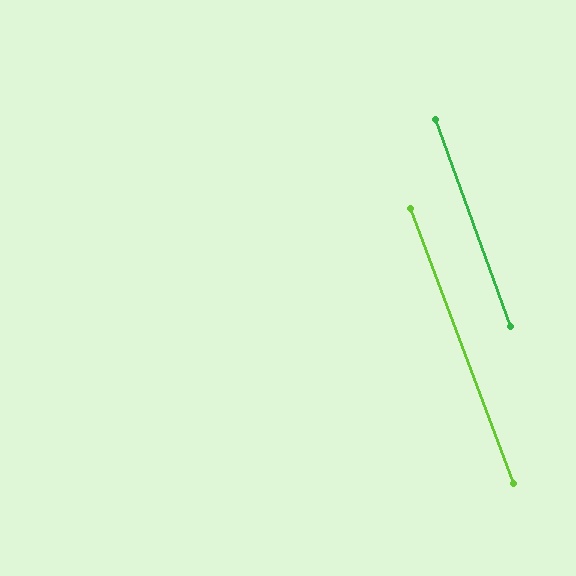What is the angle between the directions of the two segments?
Approximately 0 degrees.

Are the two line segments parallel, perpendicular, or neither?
Parallel — their directions differ by only 0.5°.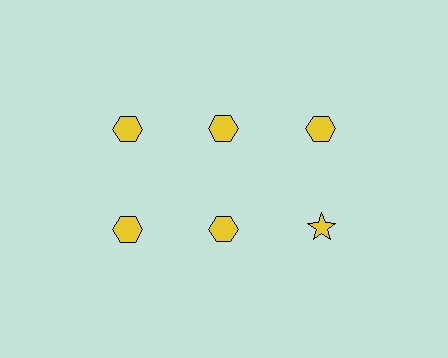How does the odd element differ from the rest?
It has a different shape: star instead of hexagon.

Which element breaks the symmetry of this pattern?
The yellow star in the second row, center column breaks the symmetry. All other shapes are yellow hexagons.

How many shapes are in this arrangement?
There are 6 shapes arranged in a grid pattern.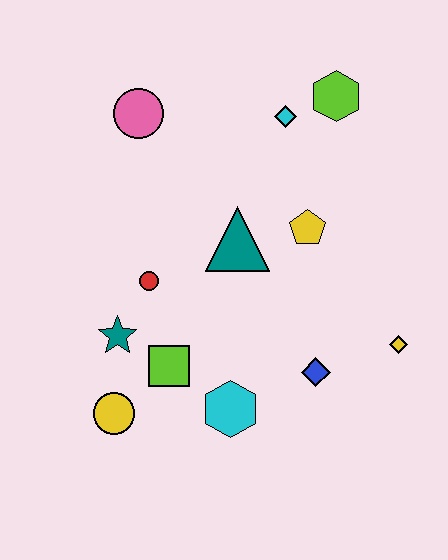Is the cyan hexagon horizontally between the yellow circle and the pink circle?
No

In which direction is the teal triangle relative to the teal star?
The teal triangle is to the right of the teal star.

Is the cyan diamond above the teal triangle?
Yes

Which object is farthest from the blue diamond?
The pink circle is farthest from the blue diamond.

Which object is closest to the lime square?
The teal star is closest to the lime square.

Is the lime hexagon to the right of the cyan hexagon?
Yes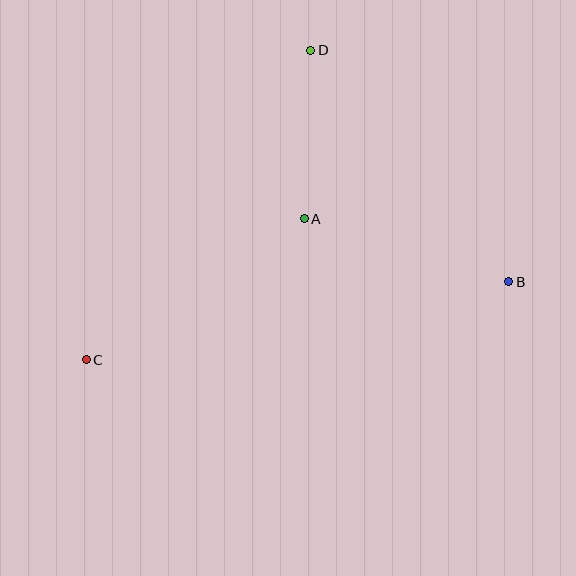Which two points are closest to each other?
Points A and D are closest to each other.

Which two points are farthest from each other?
Points B and C are farthest from each other.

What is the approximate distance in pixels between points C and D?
The distance between C and D is approximately 382 pixels.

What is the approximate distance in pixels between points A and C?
The distance between A and C is approximately 260 pixels.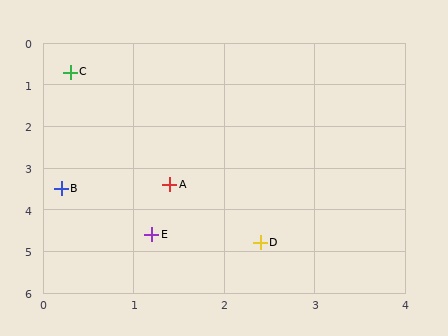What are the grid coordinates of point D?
Point D is at approximately (2.4, 4.8).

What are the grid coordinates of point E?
Point E is at approximately (1.2, 4.6).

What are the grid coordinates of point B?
Point B is at approximately (0.2, 3.5).